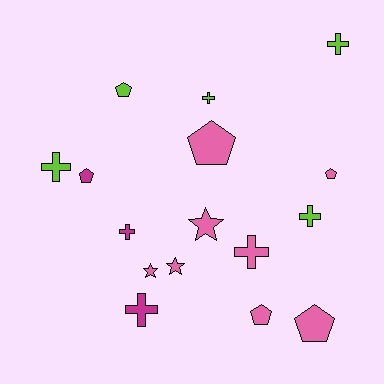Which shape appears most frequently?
Cross, with 7 objects.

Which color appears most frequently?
Pink, with 8 objects.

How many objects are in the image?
There are 16 objects.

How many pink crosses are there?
There is 1 pink cross.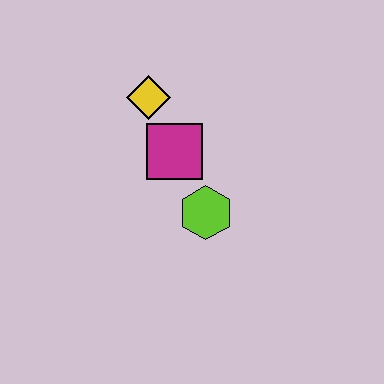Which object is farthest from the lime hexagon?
The yellow diamond is farthest from the lime hexagon.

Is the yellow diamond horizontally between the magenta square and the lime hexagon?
No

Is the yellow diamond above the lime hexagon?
Yes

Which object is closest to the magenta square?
The yellow diamond is closest to the magenta square.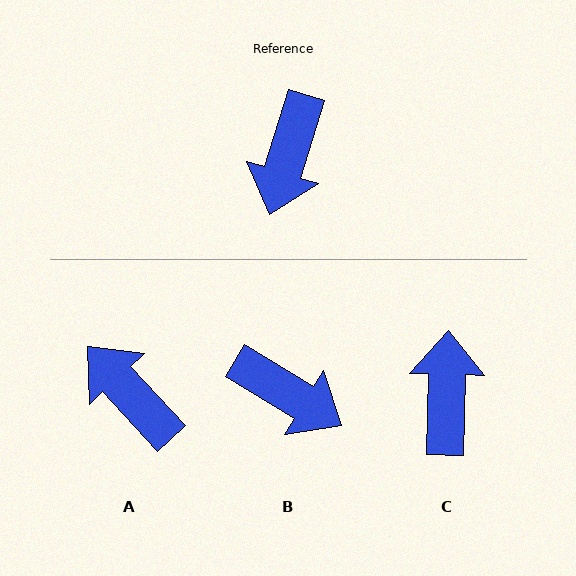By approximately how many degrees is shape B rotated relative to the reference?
Approximately 76 degrees counter-clockwise.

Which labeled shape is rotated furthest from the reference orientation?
C, about 164 degrees away.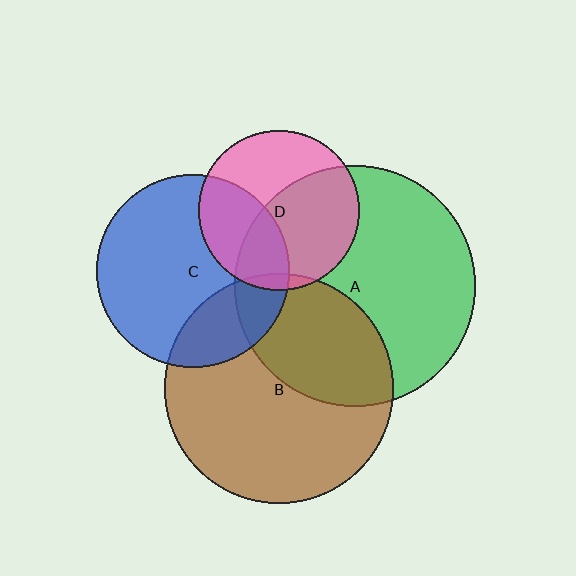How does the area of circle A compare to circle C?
Approximately 1.6 times.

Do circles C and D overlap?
Yes.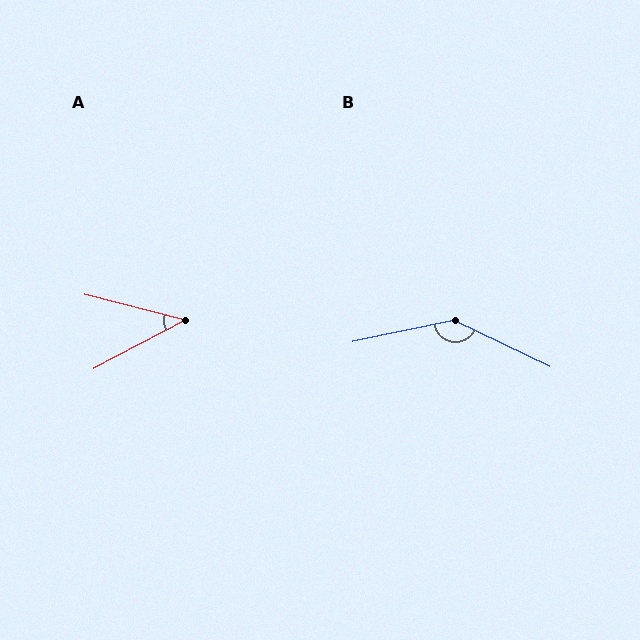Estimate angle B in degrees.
Approximately 142 degrees.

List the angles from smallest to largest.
A (42°), B (142°).